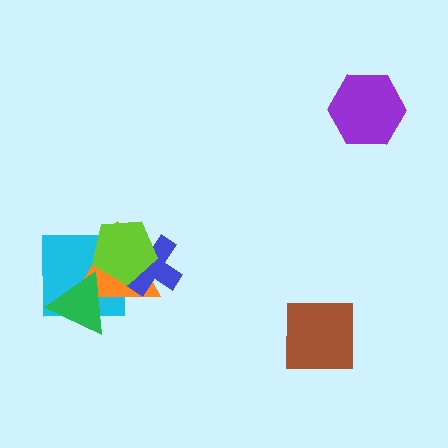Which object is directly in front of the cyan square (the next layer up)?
The orange triangle is directly in front of the cyan square.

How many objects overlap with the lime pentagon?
3 objects overlap with the lime pentagon.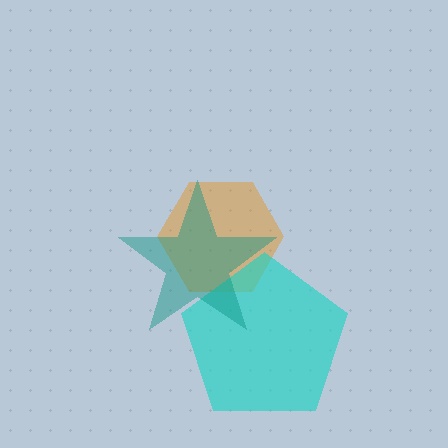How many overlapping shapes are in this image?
There are 3 overlapping shapes in the image.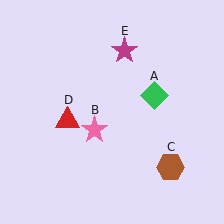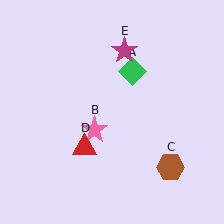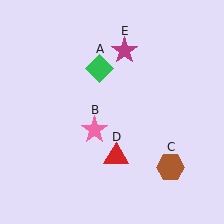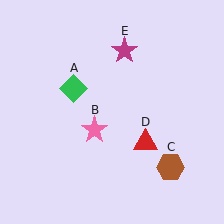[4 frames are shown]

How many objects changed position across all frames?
2 objects changed position: green diamond (object A), red triangle (object D).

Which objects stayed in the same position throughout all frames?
Pink star (object B) and brown hexagon (object C) and magenta star (object E) remained stationary.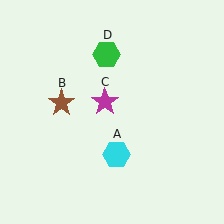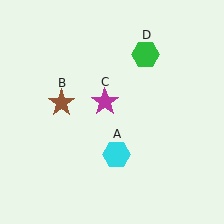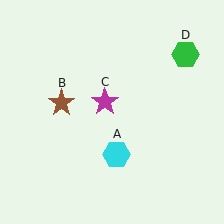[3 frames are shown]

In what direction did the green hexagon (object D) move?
The green hexagon (object D) moved right.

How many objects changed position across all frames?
1 object changed position: green hexagon (object D).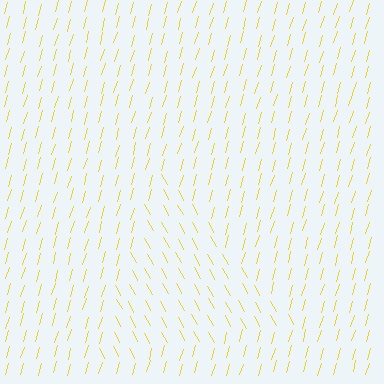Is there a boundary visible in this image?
Yes, there is a texture boundary formed by a change in line orientation.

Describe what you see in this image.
The image is filled with small yellow line segments. A triangle region in the image has lines oriented differently from the surrounding lines, creating a visible texture boundary.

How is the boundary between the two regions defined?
The boundary is defined purely by a change in line orientation (approximately 45 degrees difference). All lines are the same color and thickness.